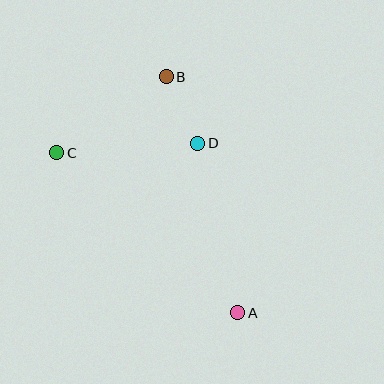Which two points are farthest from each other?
Points A and B are farthest from each other.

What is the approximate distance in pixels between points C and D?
The distance between C and D is approximately 141 pixels.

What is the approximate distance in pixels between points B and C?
The distance between B and C is approximately 133 pixels.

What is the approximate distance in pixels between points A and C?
The distance between A and C is approximately 242 pixels.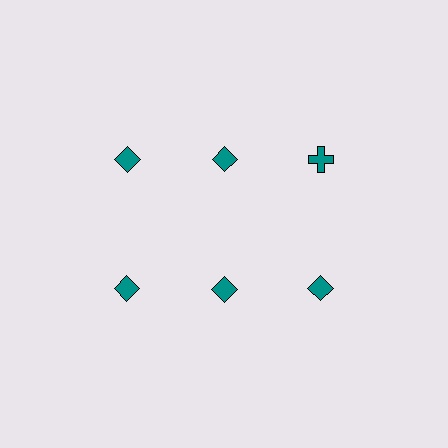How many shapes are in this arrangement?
There are 6 shapes arranged in a grid pattern.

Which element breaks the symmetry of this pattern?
The teal cross in the top row, center column breaks the symmetry. All other shapes are teal diamonds.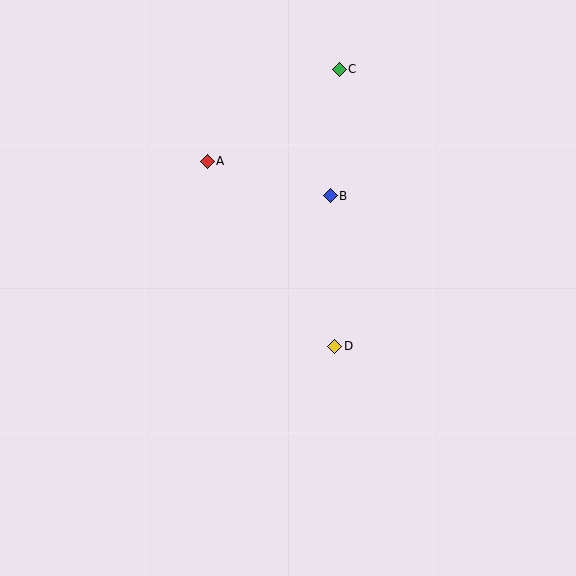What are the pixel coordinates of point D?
Point D is at (335, 346).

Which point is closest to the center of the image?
Point D at (335, 346) is closest to the center.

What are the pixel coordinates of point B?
Point B is at (330, 196).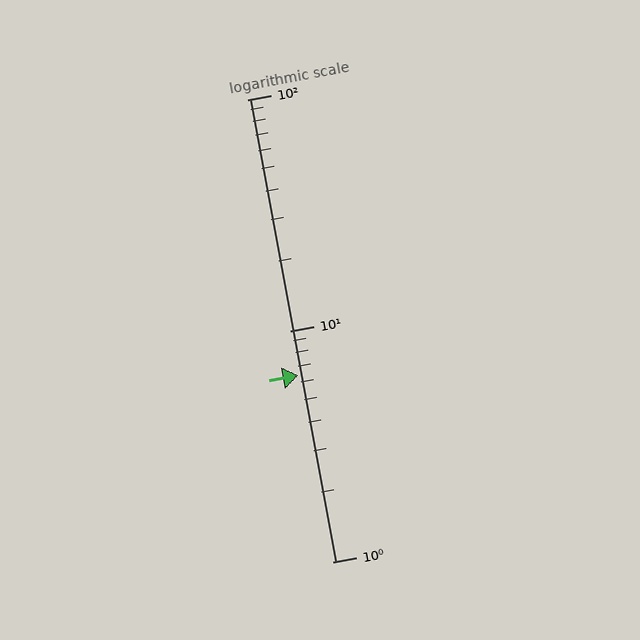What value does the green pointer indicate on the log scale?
The pointer indicates approximately 6.4.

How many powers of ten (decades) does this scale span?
The scale spans 2 decades, from 1 to 100.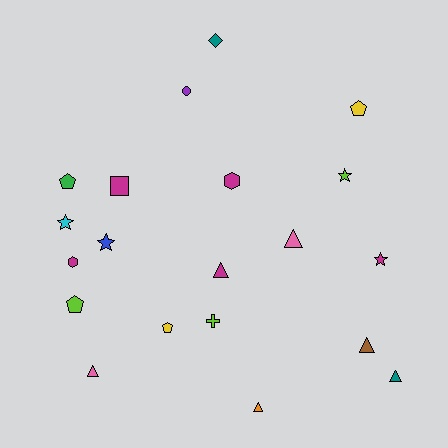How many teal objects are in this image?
There are 2 teal objects.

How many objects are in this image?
There are 20 objects.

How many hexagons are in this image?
There are 2 hexagons.